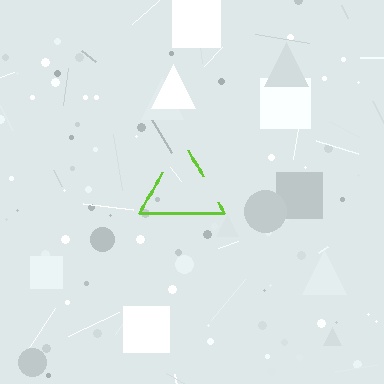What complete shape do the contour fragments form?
The contour fragments form a triangle.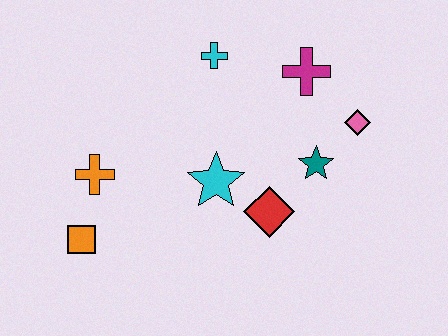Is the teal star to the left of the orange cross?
No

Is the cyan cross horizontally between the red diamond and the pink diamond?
No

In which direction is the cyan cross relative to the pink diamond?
The cyan cross is to the left of the pink diamond.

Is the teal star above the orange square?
Yes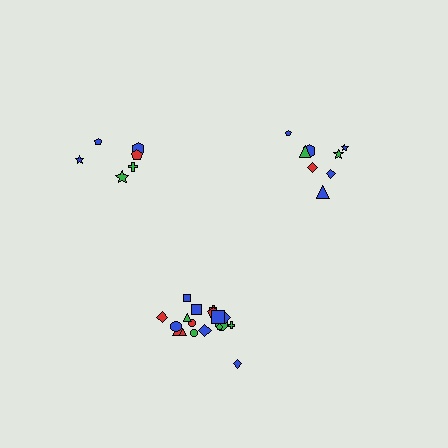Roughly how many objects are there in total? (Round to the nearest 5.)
Roughly 30 objects in total.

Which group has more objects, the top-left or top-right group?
The top-right group.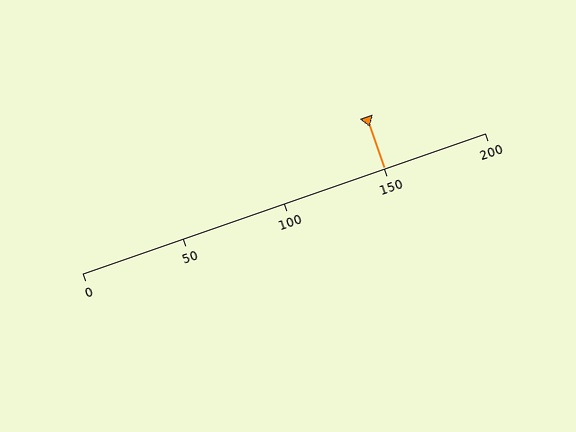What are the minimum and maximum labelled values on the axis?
The axis runs from 0 to 200.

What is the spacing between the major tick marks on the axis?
The major ticks are spaced 50 apart.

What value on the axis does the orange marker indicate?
The marker indicates approximately 150.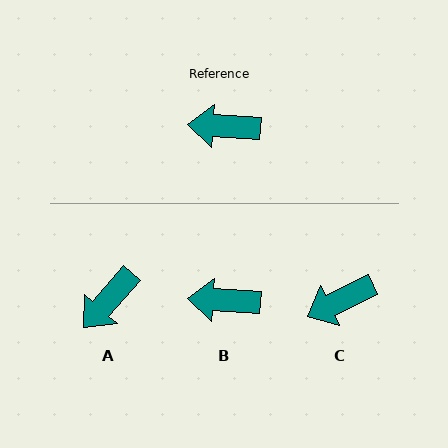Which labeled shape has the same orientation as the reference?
B.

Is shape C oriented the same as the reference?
No, it is off by about 29 degrees.